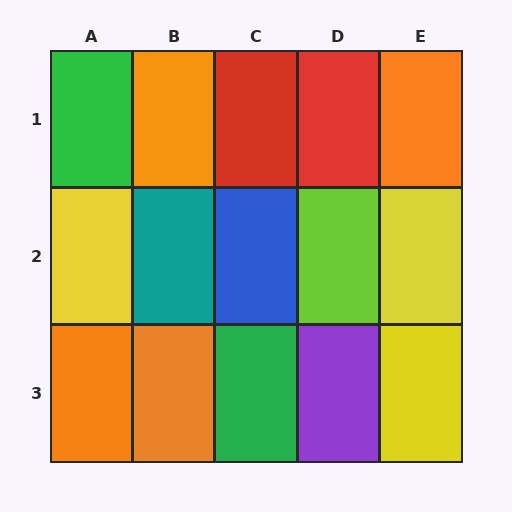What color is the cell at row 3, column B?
Orange.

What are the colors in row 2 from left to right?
Yellow, teal, blue, lime, yellow.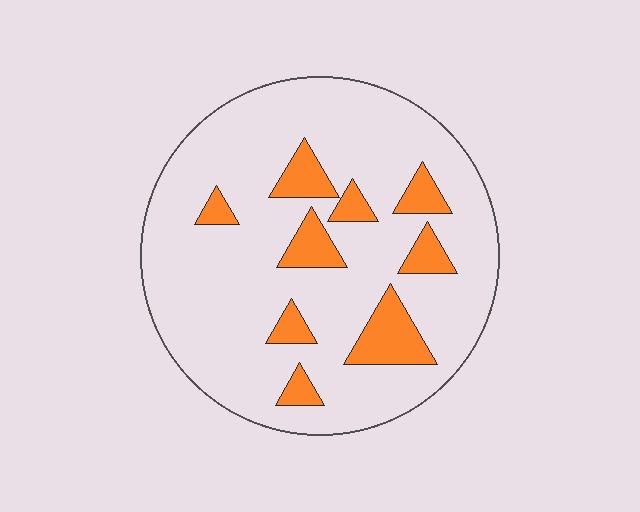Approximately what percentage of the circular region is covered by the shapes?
Approximately 15%.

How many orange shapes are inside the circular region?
9.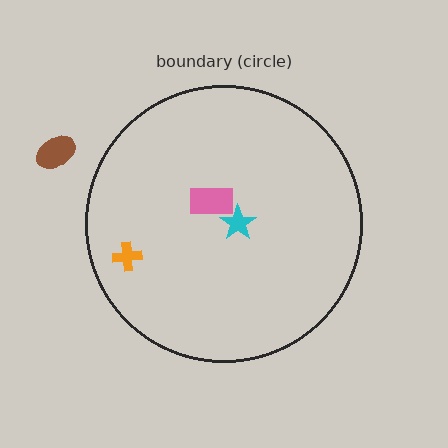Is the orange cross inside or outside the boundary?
Inside.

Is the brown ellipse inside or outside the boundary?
Outside.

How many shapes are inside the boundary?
3 inside, 1 outside.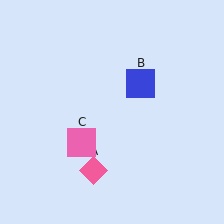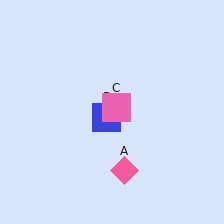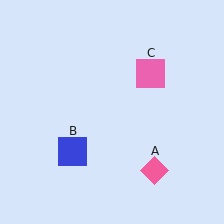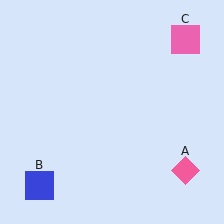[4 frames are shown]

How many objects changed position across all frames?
3 objects changed position: pink diamond (object A), blue square (object B), pink square (object C).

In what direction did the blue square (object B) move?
The blue square (object B) moved down and to the left.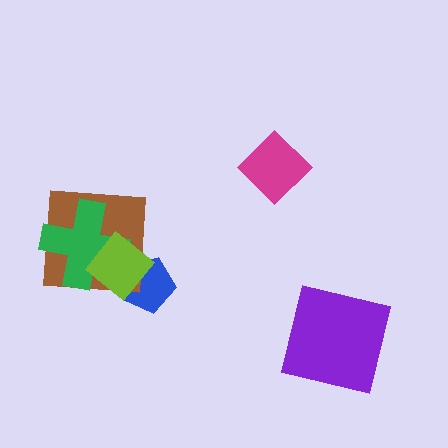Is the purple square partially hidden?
No, no other shape covers it.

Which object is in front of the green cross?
The lime diamond is in front of the green cross.